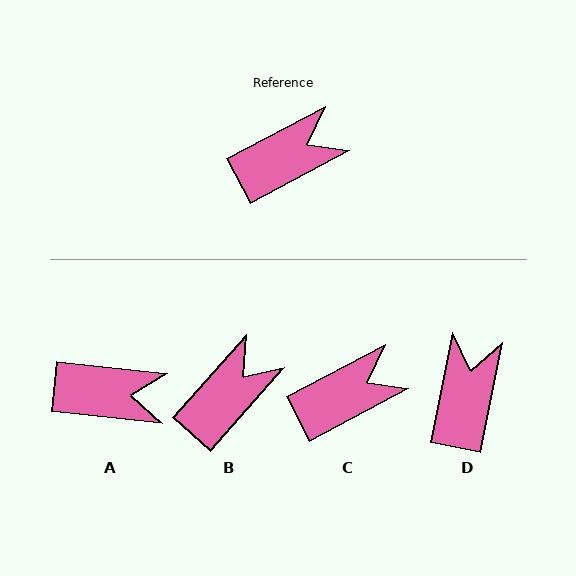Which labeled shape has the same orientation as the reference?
C.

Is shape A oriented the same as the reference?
No, it is off by about 34 degrees.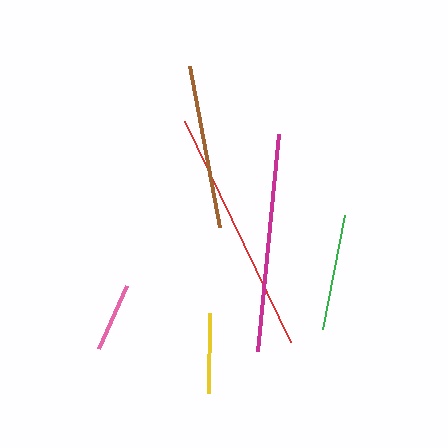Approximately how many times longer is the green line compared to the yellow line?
The green line is approximately 1.5 times the length of the yellow line.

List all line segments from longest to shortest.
From longest to shortest: red, magenta, brown, green, yellow, pink.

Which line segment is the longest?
The red line is the longest at approximately 245 pixels.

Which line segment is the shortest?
The pink line is the shortest at approximately 68 pixels.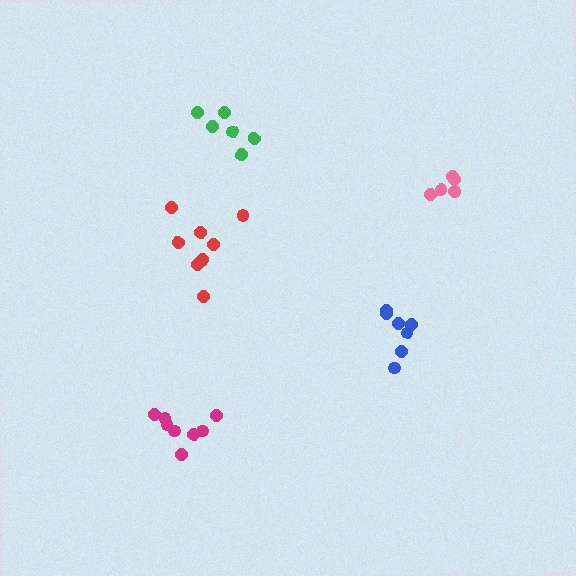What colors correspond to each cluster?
The clusters are colored: pink, green, blue, magenta, red.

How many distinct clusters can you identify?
There are 5 distinct clusters.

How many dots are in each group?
Group 1: 6 dots, Group 2: 6 dots, Group 3: 7 dots, Group 4: 8 dots, Group 5: 9 dots (36 total).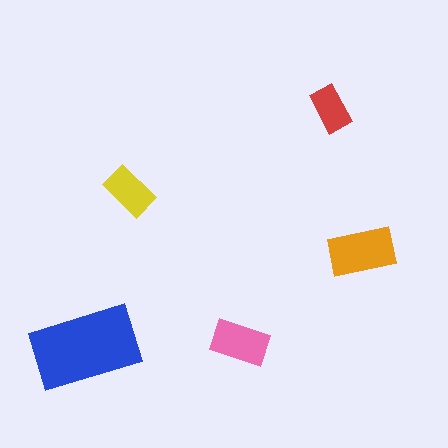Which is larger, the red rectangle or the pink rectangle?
The pink one.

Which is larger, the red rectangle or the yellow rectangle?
The yellow one.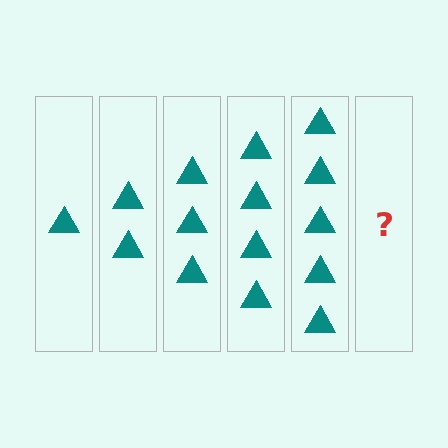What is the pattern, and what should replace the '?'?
The pattern is that each step adds one more triangle. The '?' should be 6 triangles.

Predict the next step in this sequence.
The next step is 6 triangles.